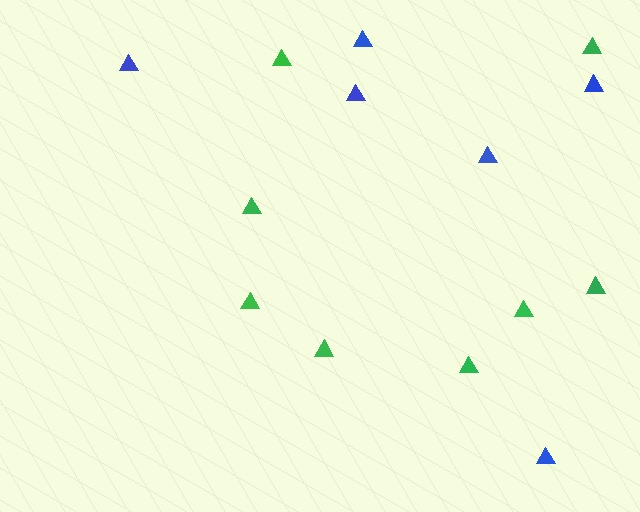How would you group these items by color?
There are 2 groups: one group of green triangles (8) and one group of blue triangles (6).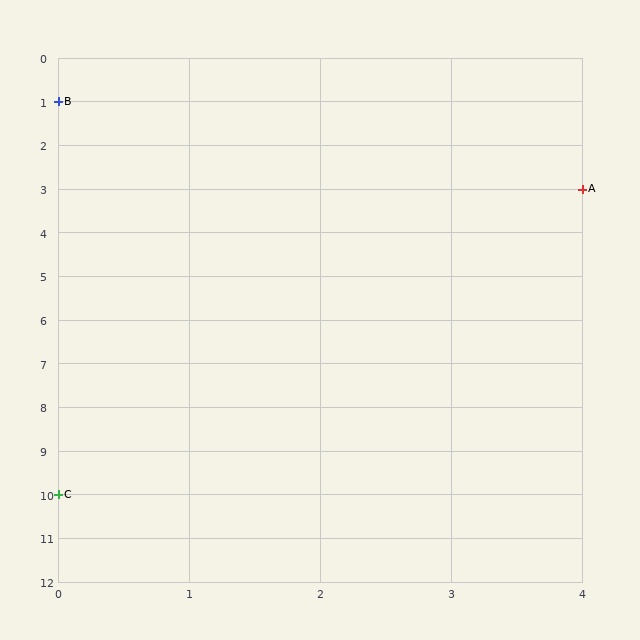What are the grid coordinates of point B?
Point B is at grid coordinates (0, 1).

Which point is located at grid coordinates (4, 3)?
Point A is at (4, 3).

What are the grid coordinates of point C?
Point C is at grid coordinates (0, 10).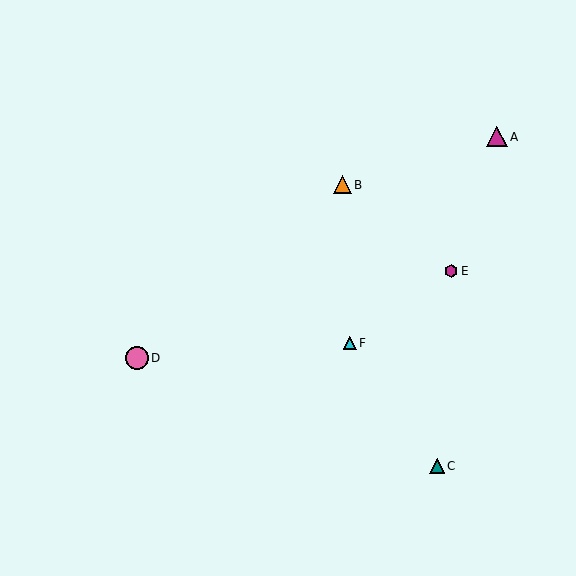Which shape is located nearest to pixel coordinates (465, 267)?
The magenta hexagon (labeled E) at (451, 271) is nearest to that location.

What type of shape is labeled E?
Shape E is a magenta hexagon.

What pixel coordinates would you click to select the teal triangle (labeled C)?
Click at (437, 466) to select the teal triangle C.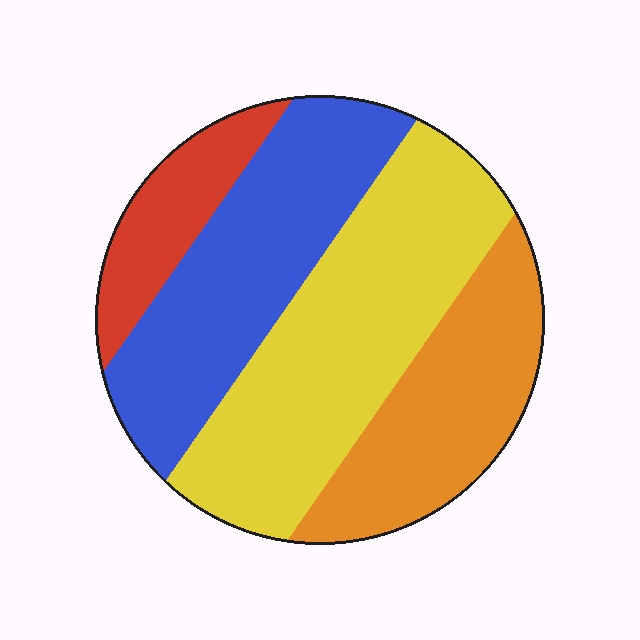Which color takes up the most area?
Yellow, at roughly 35%.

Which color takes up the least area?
Red, at roughly 10%.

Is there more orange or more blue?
Blue.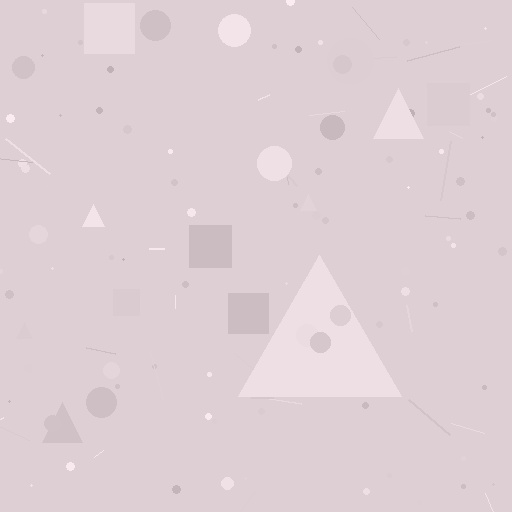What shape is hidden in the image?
A triangle is hidden in the image.